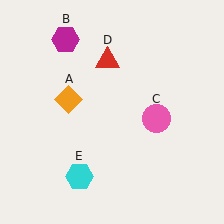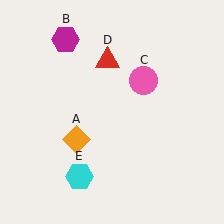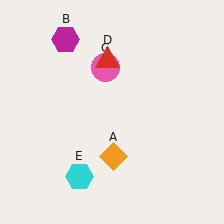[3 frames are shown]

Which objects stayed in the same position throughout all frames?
Magenta hexagon (object B) and red triangle (object D) and cyan hexagon (object E) remained stationary.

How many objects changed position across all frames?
2 objects changed position: orange diamond (object A), pink circle (object C).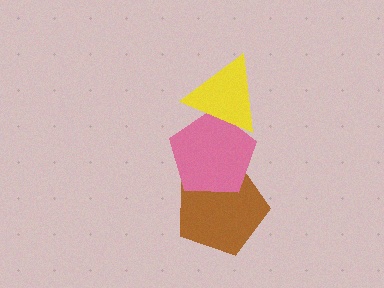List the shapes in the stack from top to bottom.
From top to bottom: the yellow triangle, the pink pentagon, the brown pentagon.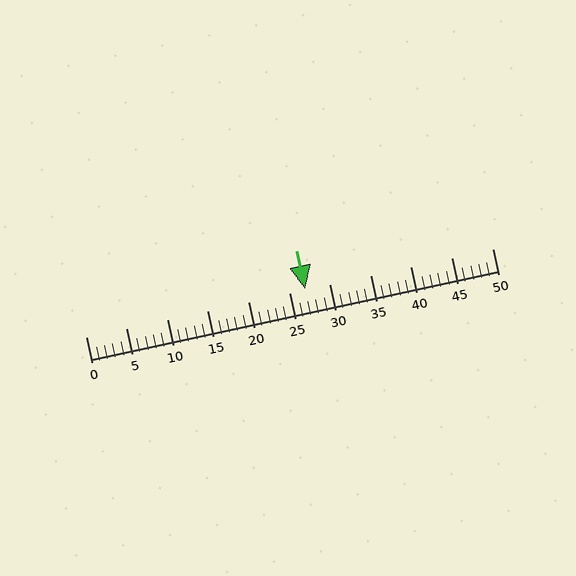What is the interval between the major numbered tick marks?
The major tick marks are spaced 5 units apart.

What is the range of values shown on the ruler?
The ruler shows values from 0 to 50.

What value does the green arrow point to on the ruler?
The green arrow points to approximately 27.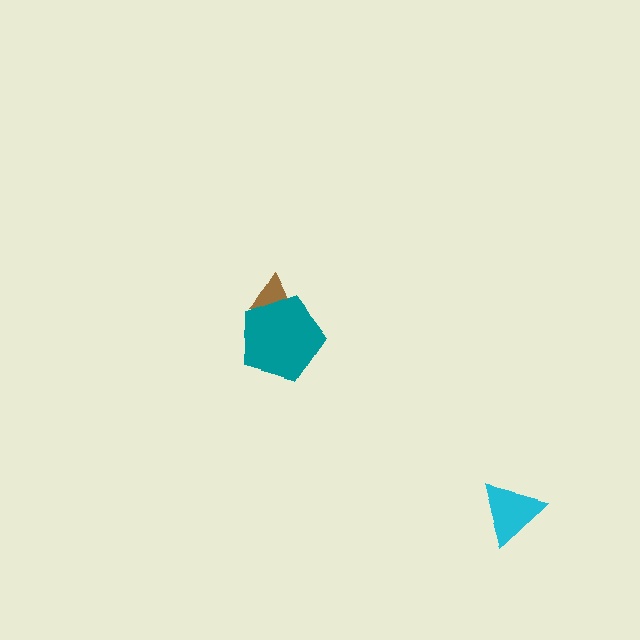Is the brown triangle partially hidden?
Yes, it is partially covered by another shape.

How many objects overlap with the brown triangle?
1 object overlaps with the brown triangle.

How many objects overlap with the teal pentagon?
1 object overlaps with the teal pentagon.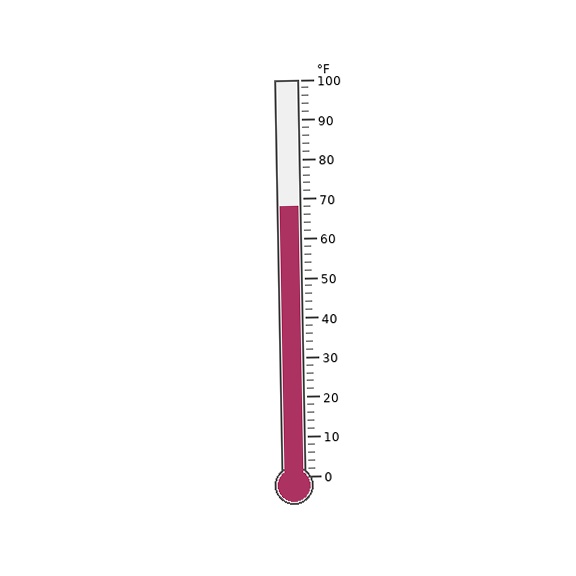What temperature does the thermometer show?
The thermometer shows approximately 68°F.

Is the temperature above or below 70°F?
The temperature is below 70°F.